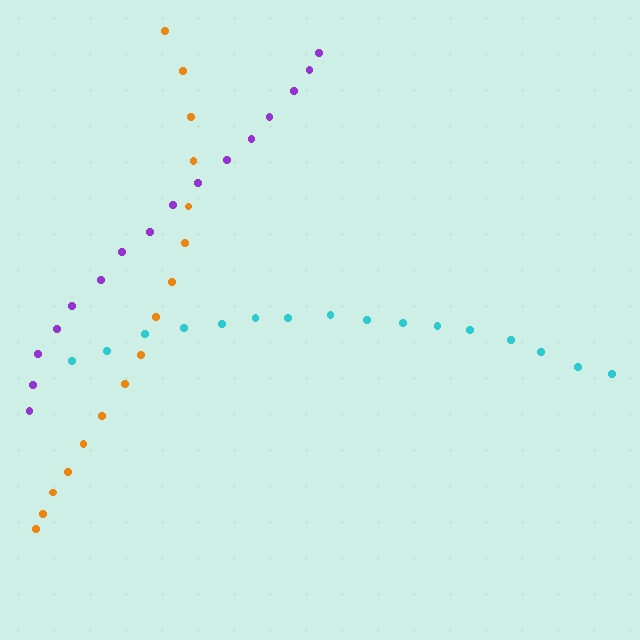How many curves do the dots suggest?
There are 3 distinct paths.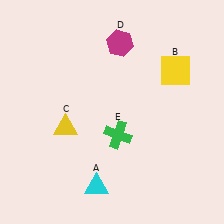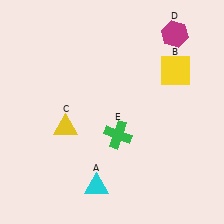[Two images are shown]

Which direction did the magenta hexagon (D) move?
The magenta hexagon (D) moved right.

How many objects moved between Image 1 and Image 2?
1 object moved between the two images.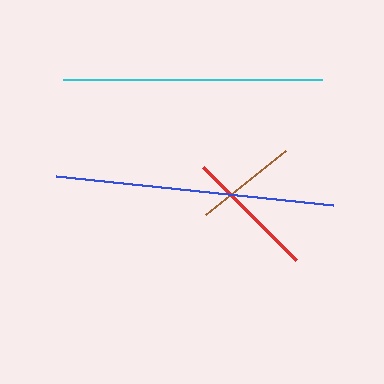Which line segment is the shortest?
The brown line is the shortest at approximately 102 pixels.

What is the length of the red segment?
The red segment is approximately 131 pixels long.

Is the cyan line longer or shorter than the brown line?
The cyan line is longer than the brown line.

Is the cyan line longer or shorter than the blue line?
The blue line is longer than the cyan line.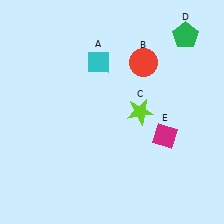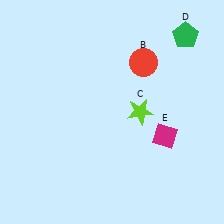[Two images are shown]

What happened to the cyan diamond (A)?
The cyan diamond (A) was removed in Image 2. It was in the top-left area of Image 1.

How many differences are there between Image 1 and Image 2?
There is 1 difference between the two images.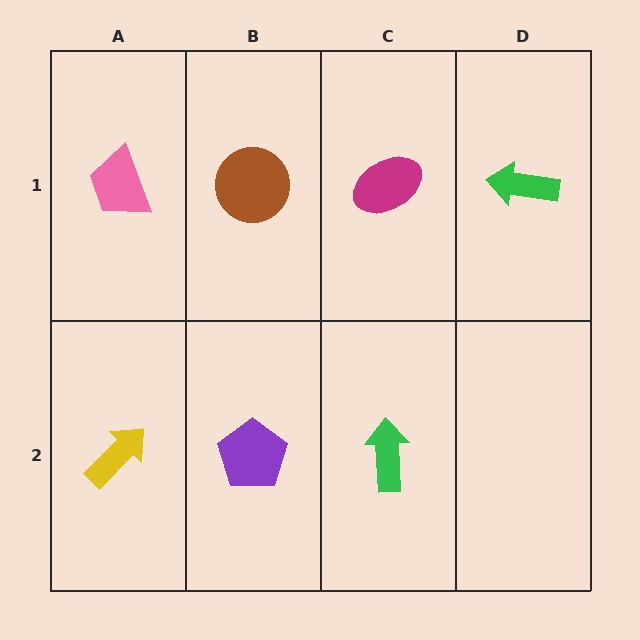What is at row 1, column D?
A green arrow.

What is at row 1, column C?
A magenta ellipse.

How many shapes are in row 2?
3 shapes.